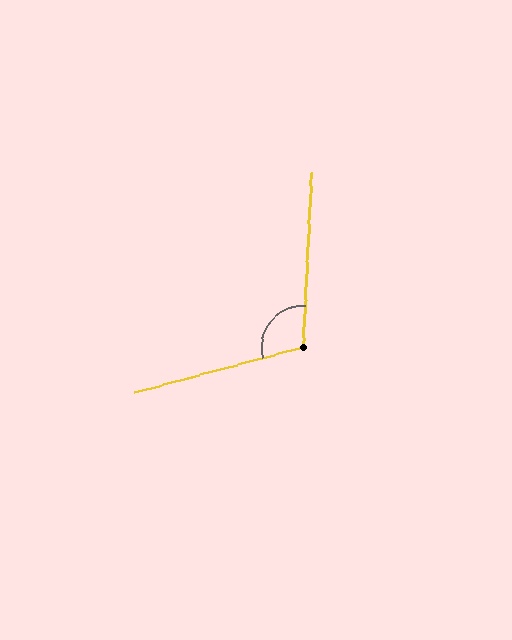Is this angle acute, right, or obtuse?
It is obtuse.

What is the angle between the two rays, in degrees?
Approximately 108 degrees.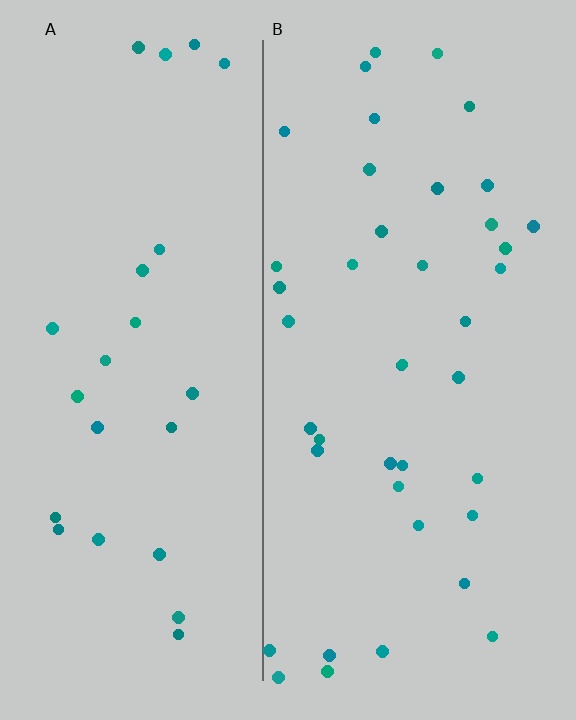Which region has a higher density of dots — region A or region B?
B (the right).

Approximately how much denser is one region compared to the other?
Approximately 1.7× — region B over region A.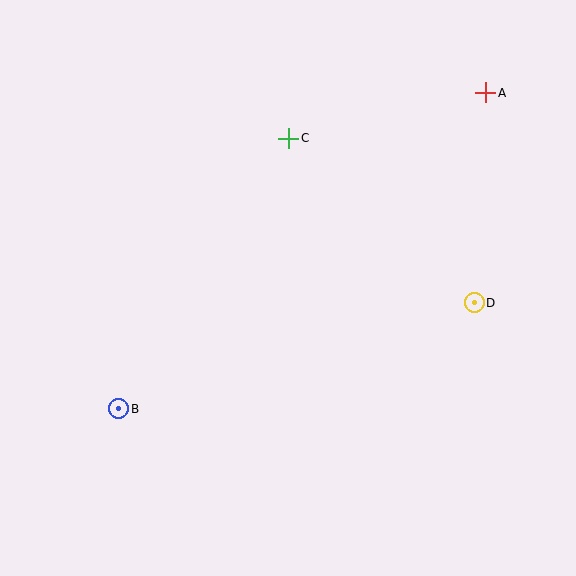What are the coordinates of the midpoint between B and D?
The midpoint between B and D is at (296, 356).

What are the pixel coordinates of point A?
Point A is at (486, 93).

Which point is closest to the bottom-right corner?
Point D is closest to the bottom-right corner.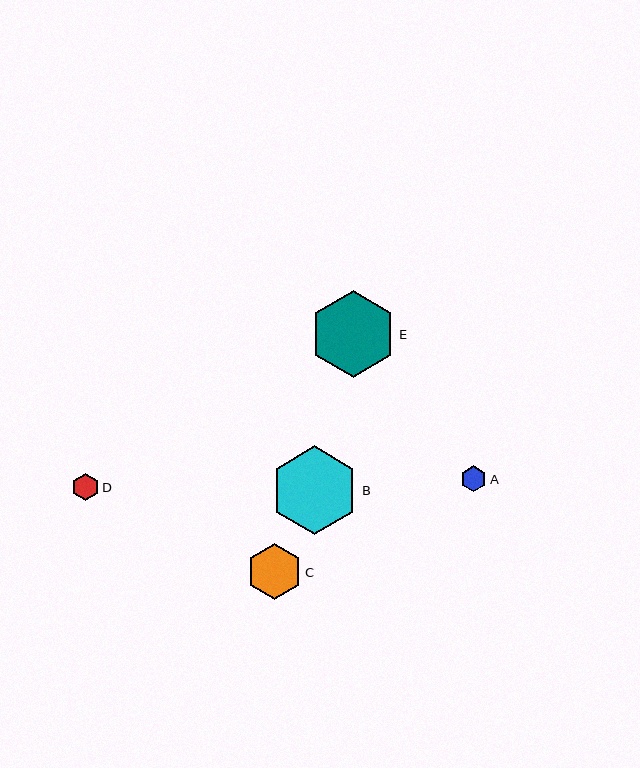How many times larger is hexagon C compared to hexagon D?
Hexagon C is approximately 2.0 times the size of hexagon D.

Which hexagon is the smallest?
Hexagon A is the smallest with a size of approximately 26 pixels.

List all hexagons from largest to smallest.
From largest to smallest: B, E, C, D, A.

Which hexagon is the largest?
Hexagon B is the largest with a size of approximately 88 pixels.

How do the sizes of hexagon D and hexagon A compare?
Hexagon D and hexagon A are approximately the same size.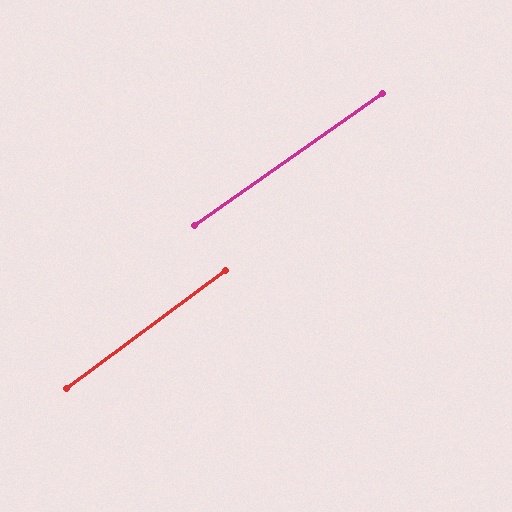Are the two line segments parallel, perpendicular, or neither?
Parallel — their directions differ by only 1.5°.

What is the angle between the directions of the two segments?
Approximately 1 degree.